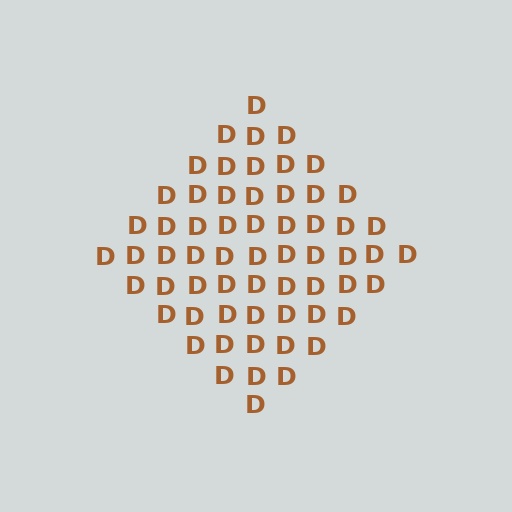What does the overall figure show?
The overall figure shows a diamond.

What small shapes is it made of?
It is made of small letter D's.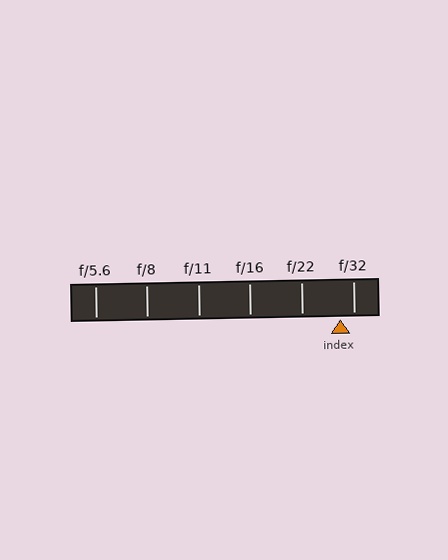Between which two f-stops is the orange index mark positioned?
The index mark is between f/22 and f/32.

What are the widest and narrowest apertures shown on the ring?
The widest aperture shown is f/5.6 and the narrowest is f/32.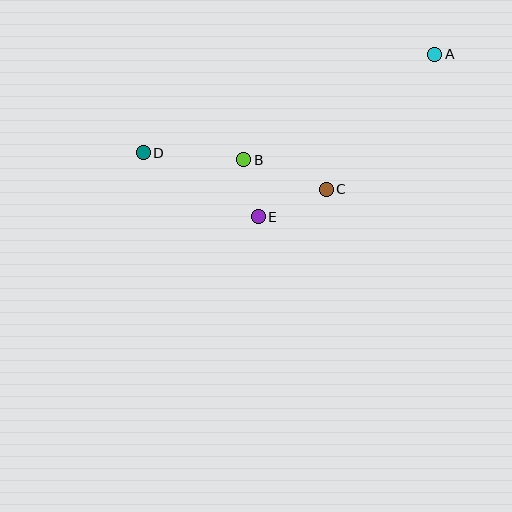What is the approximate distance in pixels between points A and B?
The distance between A and B is approximately 218 pixels.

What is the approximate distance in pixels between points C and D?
The distance between C and D is approximately 187 pixels.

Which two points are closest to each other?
Points B and E are closest to each other.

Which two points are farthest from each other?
Points A and D are farthest from each other.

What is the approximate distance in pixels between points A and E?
The distance between A and E is approximately 240 pixels.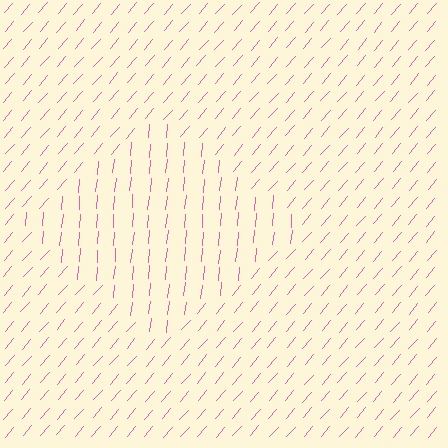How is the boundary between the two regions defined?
The boundary is defined purely by a change in line orientation (approximately 35 degrees difference). All lines are the same color and thickness.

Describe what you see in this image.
The image is filled with small pink line segments. A diamond region in the image has lines oriented differently from the surrounding lines, creating a visible texture boundary.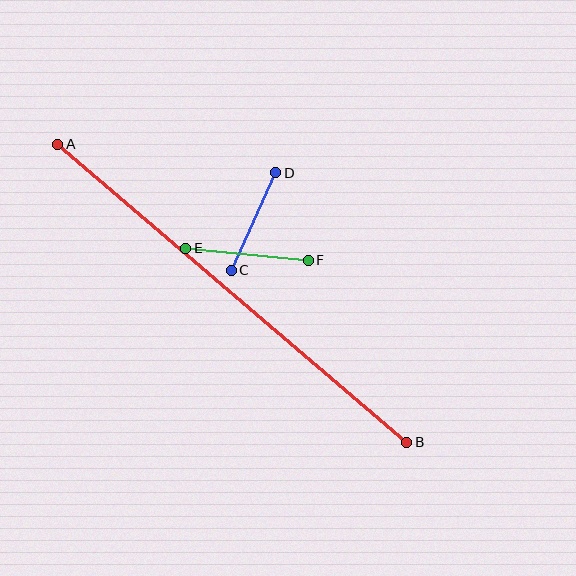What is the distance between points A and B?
The distance is approximately 459 pixels.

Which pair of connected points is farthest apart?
Points A and B are farthest apart.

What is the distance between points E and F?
The distance is approximately 124 pixels.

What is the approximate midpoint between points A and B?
The midpoint is at approximately (232, 293) pixels.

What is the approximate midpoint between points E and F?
The midpoint is at approximately (247, 254) pixels.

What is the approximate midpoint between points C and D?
The midpoint is at approximately (254, 221) pixels.